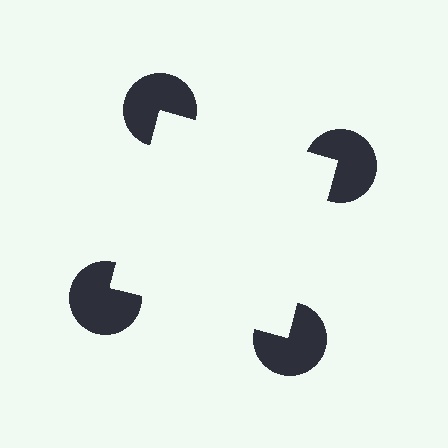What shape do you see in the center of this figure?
An illusory square — its edges are inferred from the aligned wedge cuts in the pac-man discs, not physically drawn.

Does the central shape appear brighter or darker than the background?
It typically appears slightly brighter than the background, even though no actual brightness change is drawn.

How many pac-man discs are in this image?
There are 4 — one at each vertex of the illusory square.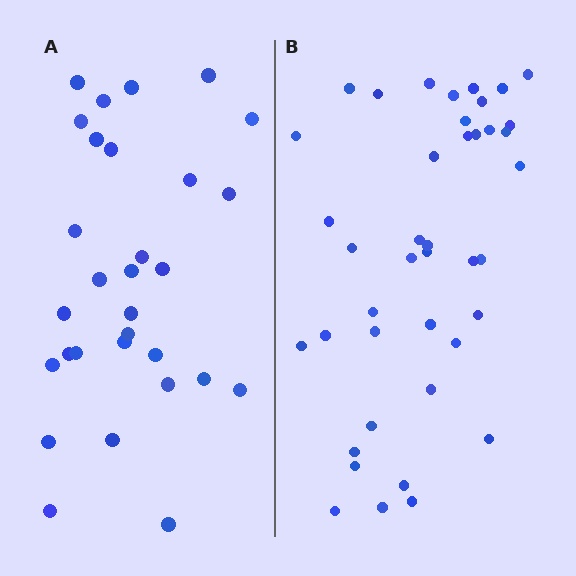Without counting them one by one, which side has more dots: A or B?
Region B (the right region) has more dots.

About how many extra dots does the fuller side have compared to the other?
Region B has roughly 12 or so more dots than region A.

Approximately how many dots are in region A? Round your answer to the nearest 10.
About 30 dots.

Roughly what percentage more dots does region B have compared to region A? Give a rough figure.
About 35% more.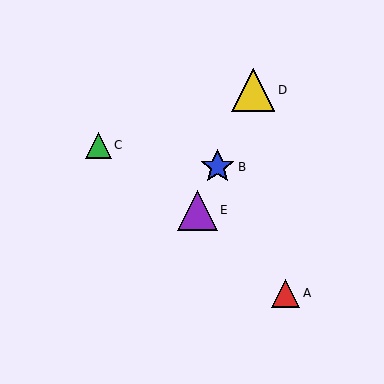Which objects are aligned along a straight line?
Objects B, D, E are aligned along a straight line.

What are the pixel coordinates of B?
Object B is at (217, 167).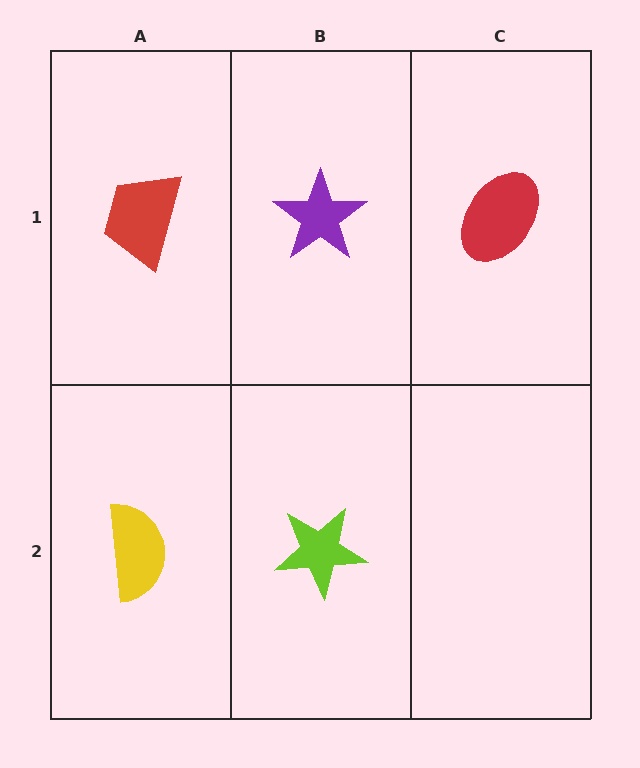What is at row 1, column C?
A red ellipse.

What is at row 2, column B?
A lime star.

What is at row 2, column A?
A yellow semicircle.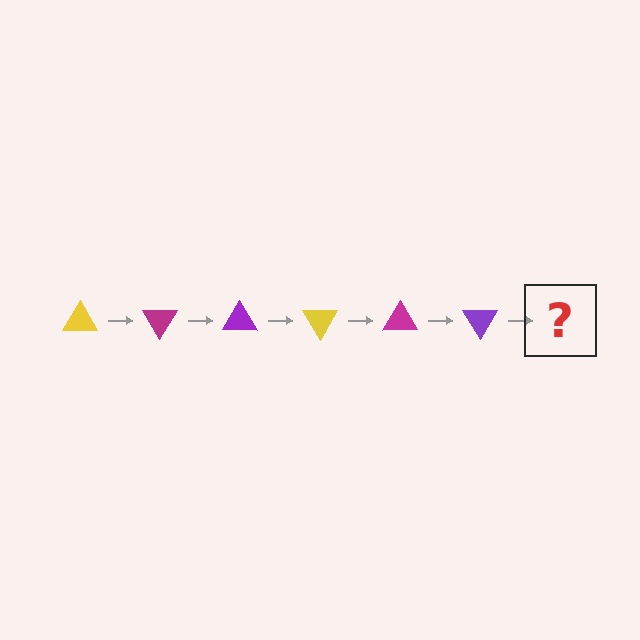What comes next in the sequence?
The next element should be a yellow triangle, rotated 360 degrees from the start.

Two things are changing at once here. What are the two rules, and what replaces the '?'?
The two rules are that it rotates 60 degrees each step and the color cycles through yellow, magenta, and purple. The '?' should be a yellow triangle, rotated 360 degrees from the start.